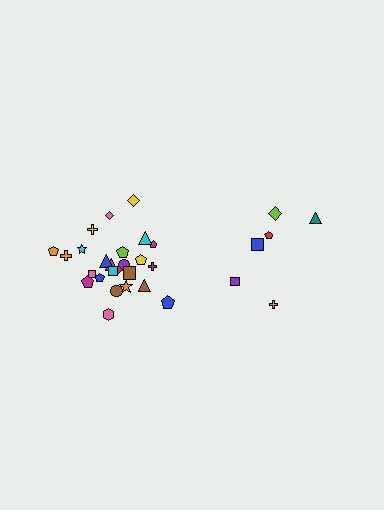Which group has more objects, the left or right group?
The left group.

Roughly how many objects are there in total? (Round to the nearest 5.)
Roughly 30 objects in total.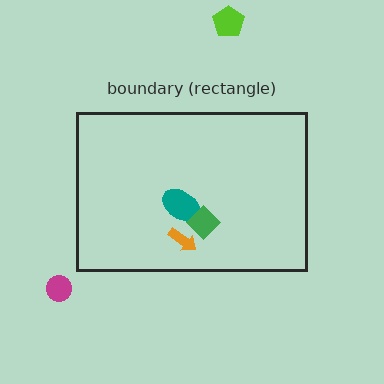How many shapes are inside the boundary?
3 inside, 2 outside.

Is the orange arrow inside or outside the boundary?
Inside.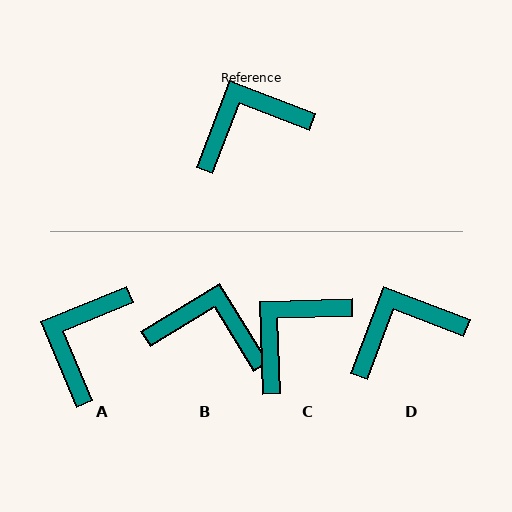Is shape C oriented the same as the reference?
No, it is off by about 22 degrees.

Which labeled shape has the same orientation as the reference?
D.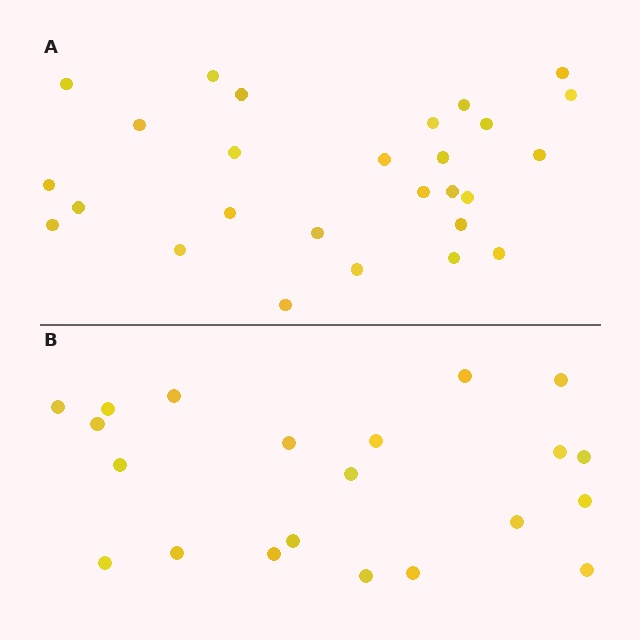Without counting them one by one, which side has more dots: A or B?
Region A (the top region) has more dots.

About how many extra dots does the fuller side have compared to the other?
Region A has about 6 more dots than region B.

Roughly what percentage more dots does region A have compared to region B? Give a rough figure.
About 30% more.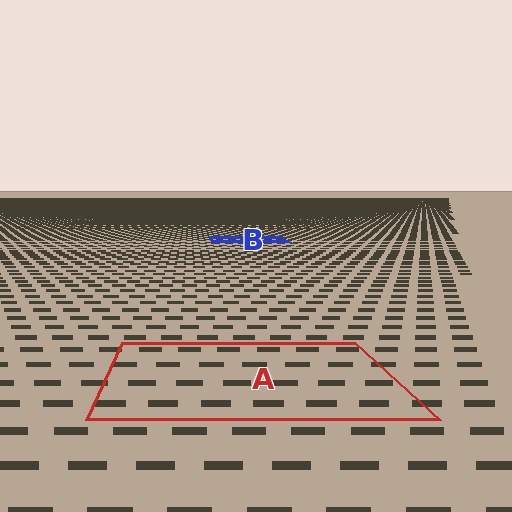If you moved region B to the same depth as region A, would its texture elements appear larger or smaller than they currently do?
They would appear larger. At a closer depth, the same texture elements are projected at a bigger on-screen size.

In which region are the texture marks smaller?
The texture marks are smaller in region B, because it is farther away.